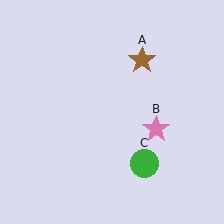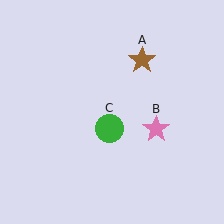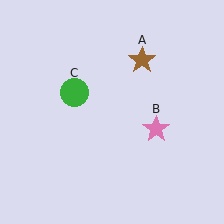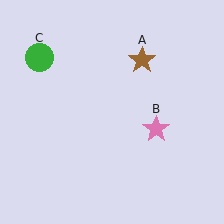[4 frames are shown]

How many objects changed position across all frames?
1 object changed position: green circle (object C).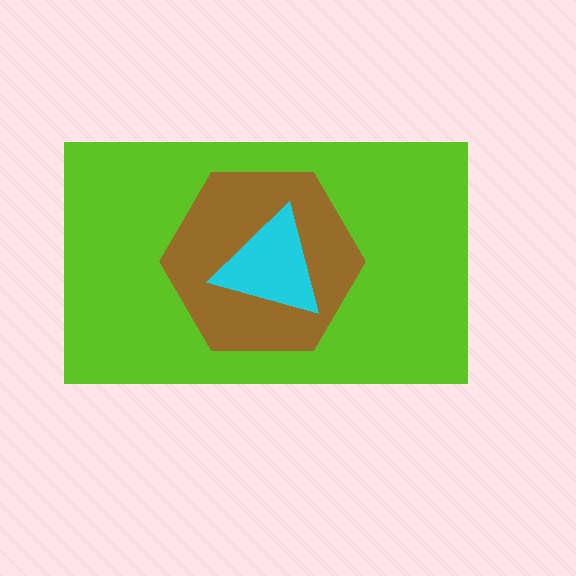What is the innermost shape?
The cyan triangle.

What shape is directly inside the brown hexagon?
The cyan triangle.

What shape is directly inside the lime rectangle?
The brown hexagon.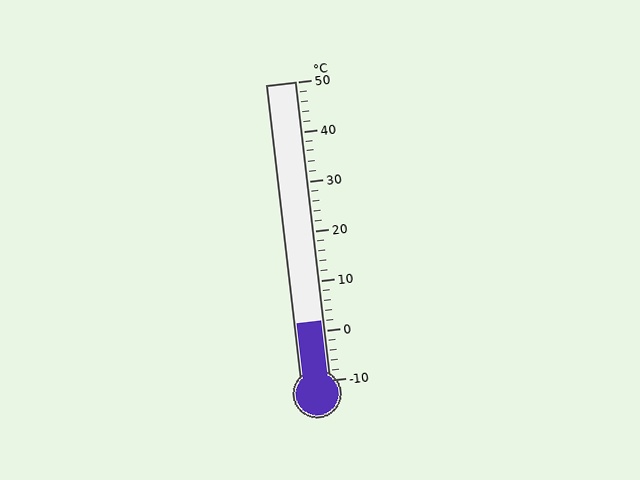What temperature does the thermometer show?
The thermometer shows approximately 2°C.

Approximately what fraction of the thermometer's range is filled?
The thermometer is filled to approximately 20% of its range.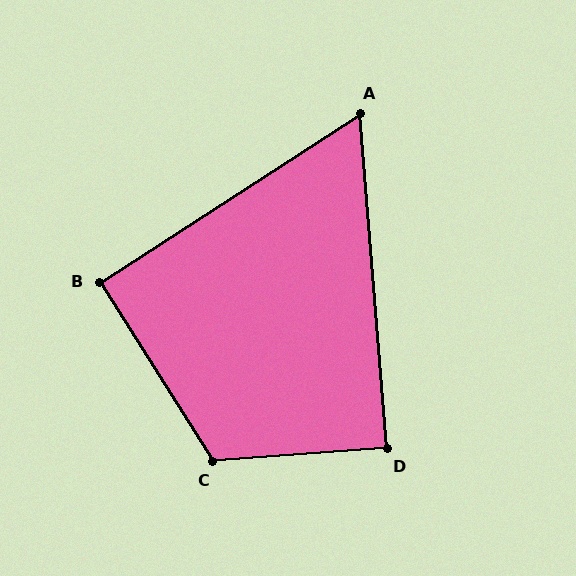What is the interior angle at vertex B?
Approximately 90 degrees (approximately right).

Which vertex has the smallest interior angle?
A, at approximately 62 degrees.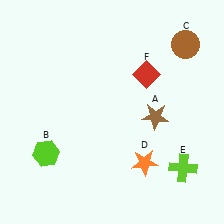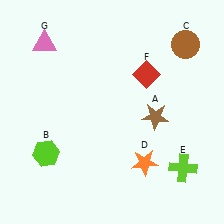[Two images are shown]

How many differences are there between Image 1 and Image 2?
There is 1 difference between the two images.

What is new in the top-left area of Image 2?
A pink triangle (G) was added in the top-left area of Image 2.